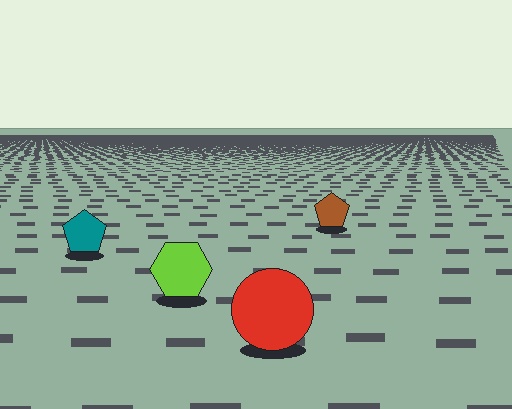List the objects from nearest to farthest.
From nearest to farthest: the red circle, the lime hexagon, the teal pentagon, the brown pentagon.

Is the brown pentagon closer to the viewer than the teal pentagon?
No. The teal pentagon is closer — you can tell from the texture gradient: the ground texture is coarser near it.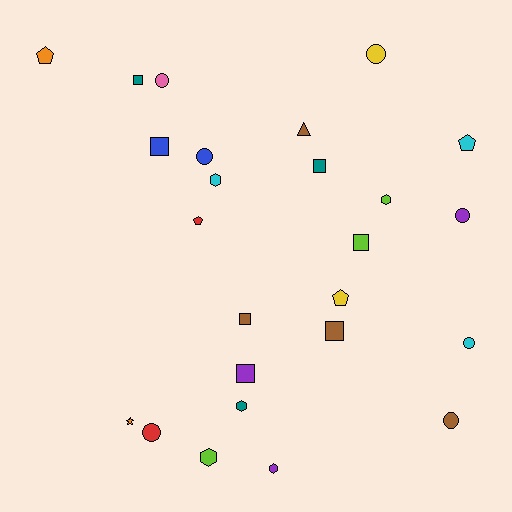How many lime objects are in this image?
There are 3 lime objects.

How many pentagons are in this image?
There are 4 pentagons.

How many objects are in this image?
There are 25 objects.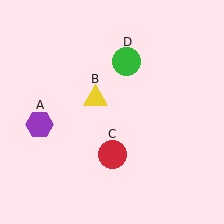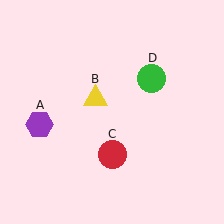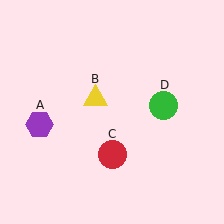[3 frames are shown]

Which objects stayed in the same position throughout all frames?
Purple hexagon (object A) and yellow triangle (object B) and red circle (object C) remained stationary.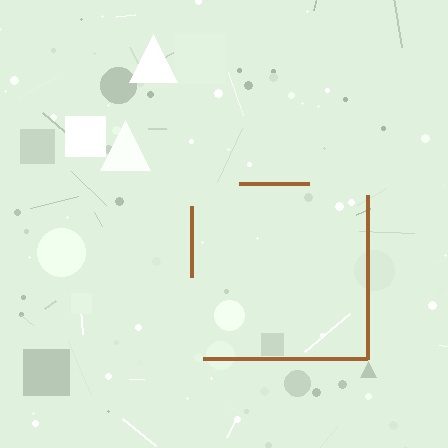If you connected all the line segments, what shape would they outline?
They would outline a square.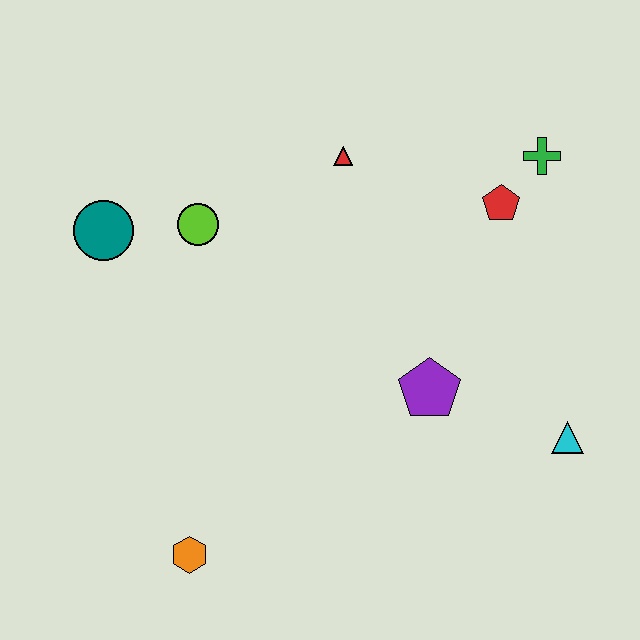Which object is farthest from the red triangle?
The orange hexagon is farthest from the red triangle.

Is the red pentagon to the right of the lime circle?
Yes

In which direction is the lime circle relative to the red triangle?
The lime circle is to the left of the red triangle.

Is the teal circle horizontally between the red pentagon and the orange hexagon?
No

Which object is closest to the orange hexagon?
The purple pentagon is closest to the orange hexagon.